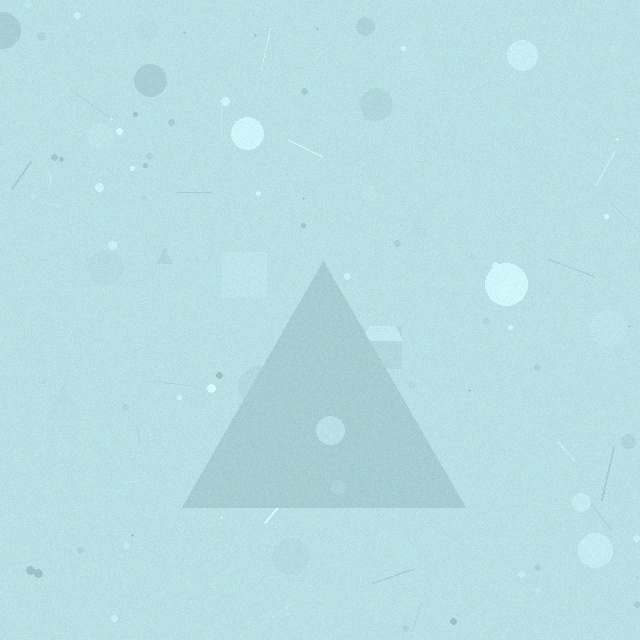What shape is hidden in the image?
A triangle is hidden in the image.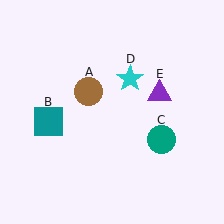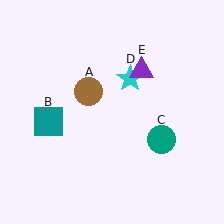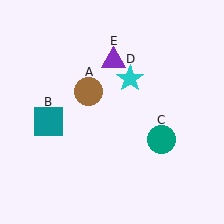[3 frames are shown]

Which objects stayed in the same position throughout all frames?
Brown circle (object A) and teal square (object B) and teal circle (object C) and cyan star (object D) remained stationary.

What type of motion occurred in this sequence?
The purple triangle (object E) rotated counterclockwise around the center of the scene.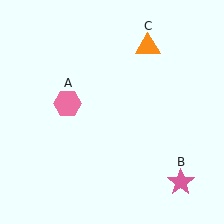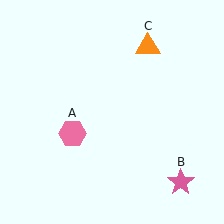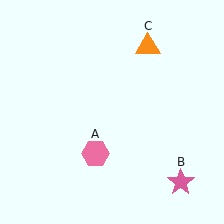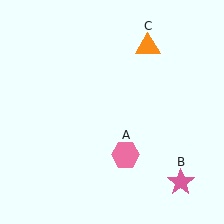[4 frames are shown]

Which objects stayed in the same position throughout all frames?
Pink star (object B) and orange triangle (object C) remained stationary.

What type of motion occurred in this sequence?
The pink hexagon (object A) rotated counterclockwise around the center of the scene.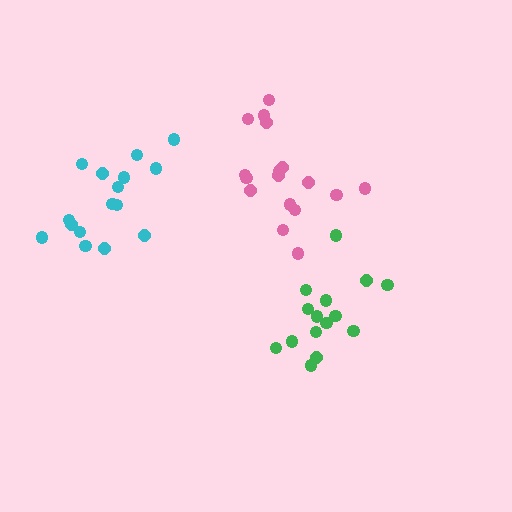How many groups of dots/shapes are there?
There are 3 groups.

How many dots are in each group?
Group 1: 16 dots, Group 2: 17 dots, Group 3: 15 dots (48 total).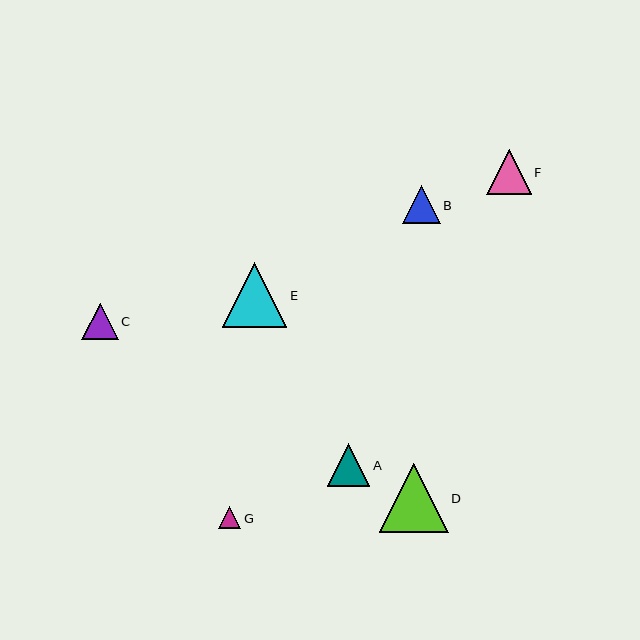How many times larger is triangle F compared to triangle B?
Triangle F is approximately 1.2 times the size of triangle B.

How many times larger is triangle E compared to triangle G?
Triangle E is approximately 3.0 times the size of triangle G.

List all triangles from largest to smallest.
From largest to smallest: D, E, F, A, B, C, G.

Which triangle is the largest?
Triangle D is the largest with a size of approximately 69 pixels.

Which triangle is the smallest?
Triangle G is the smallest with a size of approximately 22 pixels.